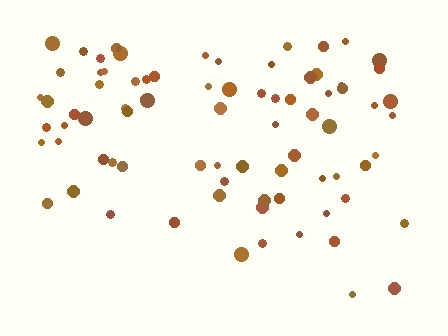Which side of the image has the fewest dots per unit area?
The bottom.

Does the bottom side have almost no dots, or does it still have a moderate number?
Still a moderate number, just noticeably fewer than the top.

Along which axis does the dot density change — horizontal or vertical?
Vertical.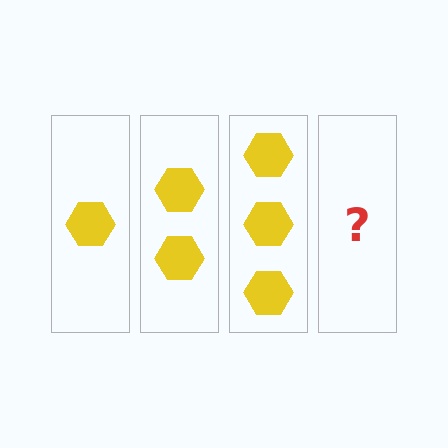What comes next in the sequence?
The next element should be 4 hexagons.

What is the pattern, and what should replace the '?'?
The pattern is that each step adds one more hexagon. The '?' should be 4 hexagons.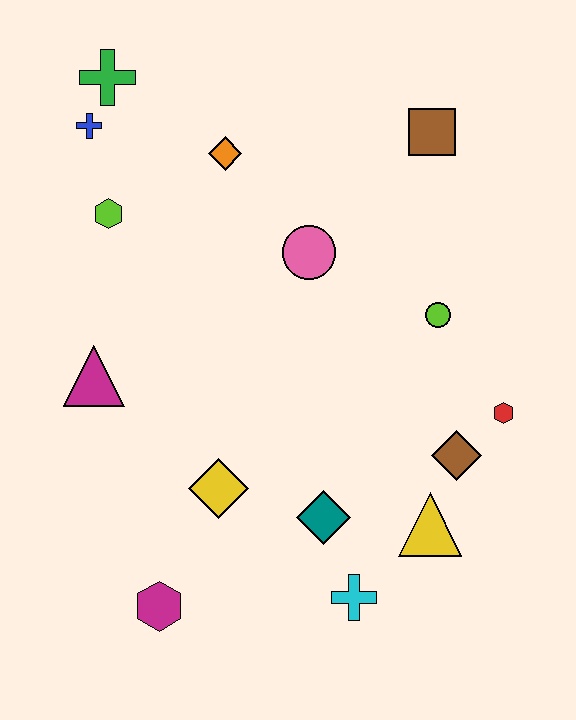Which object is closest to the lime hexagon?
The blue cross is closest to the lime hexagon.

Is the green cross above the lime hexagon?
Yes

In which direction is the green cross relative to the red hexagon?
The green cross is to the left of the red hexagon.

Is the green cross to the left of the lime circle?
Yes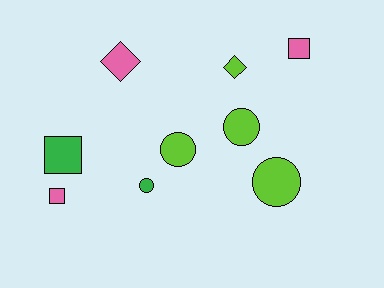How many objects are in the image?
There are 9 objects.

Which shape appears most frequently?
Circle, with 4 objects.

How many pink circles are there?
There are no pink circles.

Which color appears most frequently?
Lime, with 4 objects.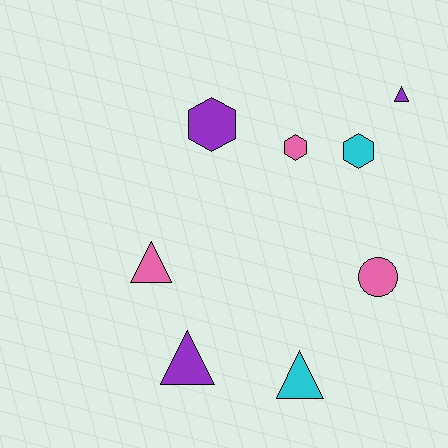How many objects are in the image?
There are 8 objects.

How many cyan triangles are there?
There is 1 cyan triangle.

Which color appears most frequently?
Pink, with 3 objects.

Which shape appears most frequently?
Triangle, with 4 objects.